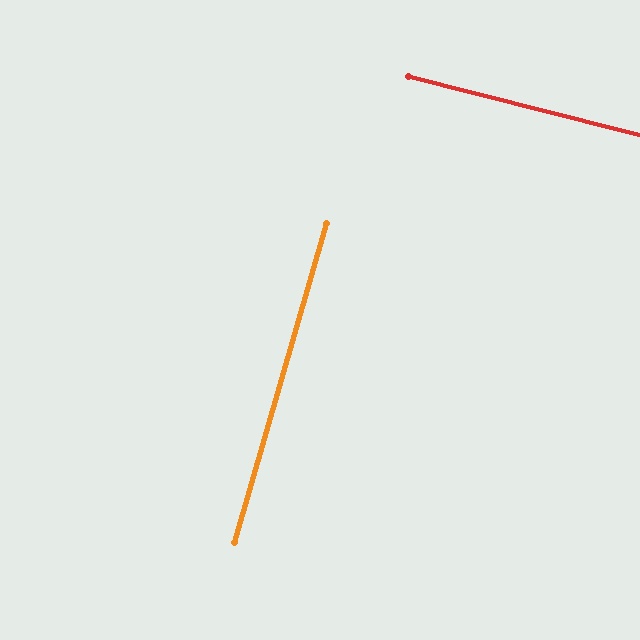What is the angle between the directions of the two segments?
Approximately 88 degrees.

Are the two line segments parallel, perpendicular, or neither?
Perpendicular — they meet at approximately 88°.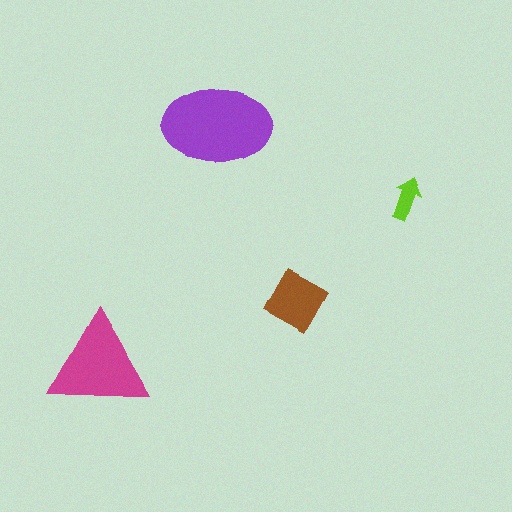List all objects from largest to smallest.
The purple ellipse, the magenta triangle, the brown diamond, the lime arrow.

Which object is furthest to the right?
The lime arrow is rightmost.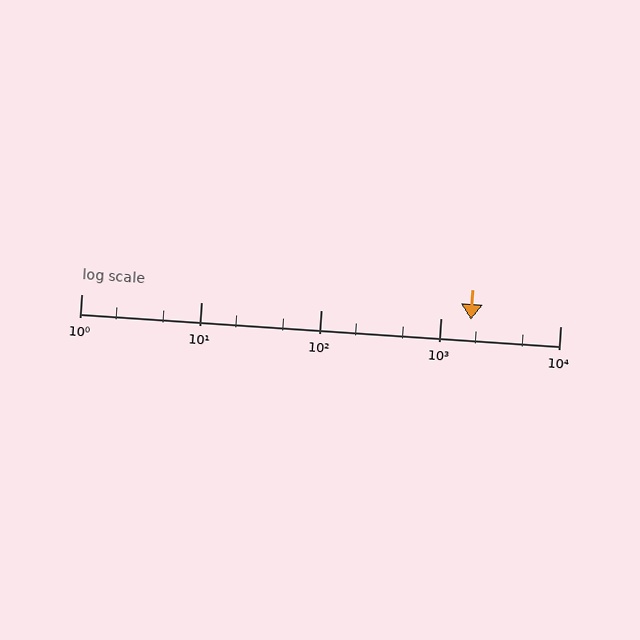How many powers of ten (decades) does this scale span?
The scale spans 4 decades, from 1 to 10000.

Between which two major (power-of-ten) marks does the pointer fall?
The pointer is between 1000 and 10000.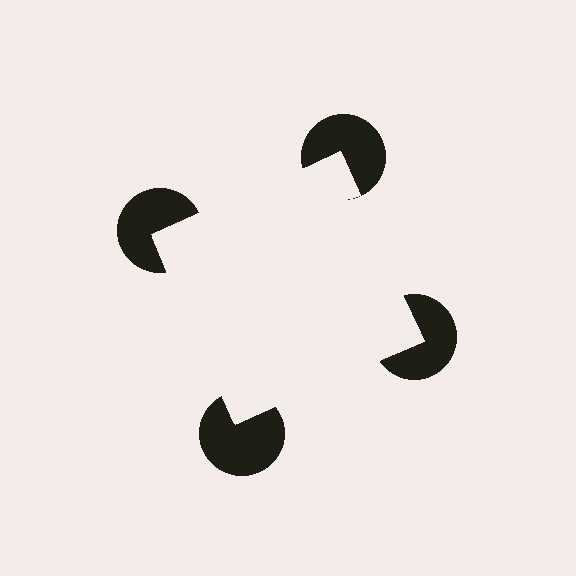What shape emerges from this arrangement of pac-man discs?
An illusory square — its edges are inferred from the aligned wedge cuts in the pac-man discs, not physically drawn.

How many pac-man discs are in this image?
There are 4 — one at each vertex of the illusory square.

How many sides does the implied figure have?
4 sides.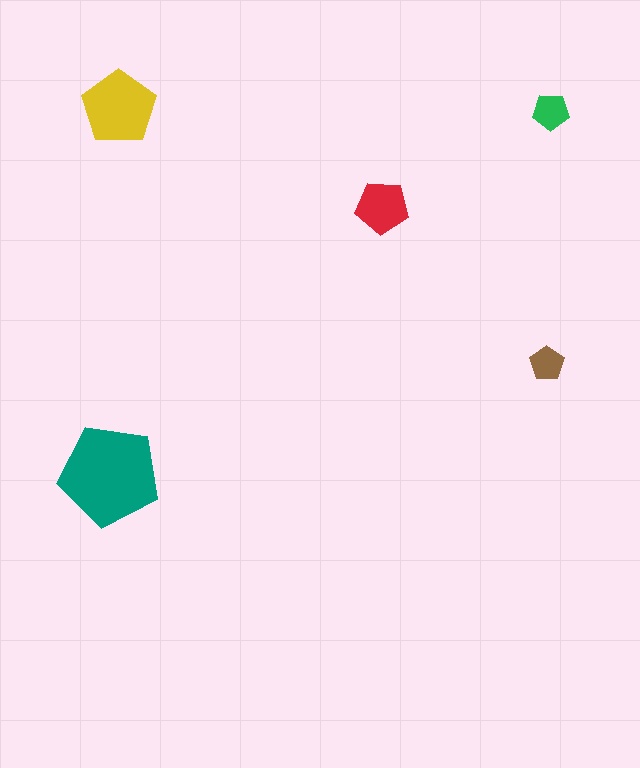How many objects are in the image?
There are 5 objects in the image.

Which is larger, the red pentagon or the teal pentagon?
The teal one.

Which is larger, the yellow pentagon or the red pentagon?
The yellow one.